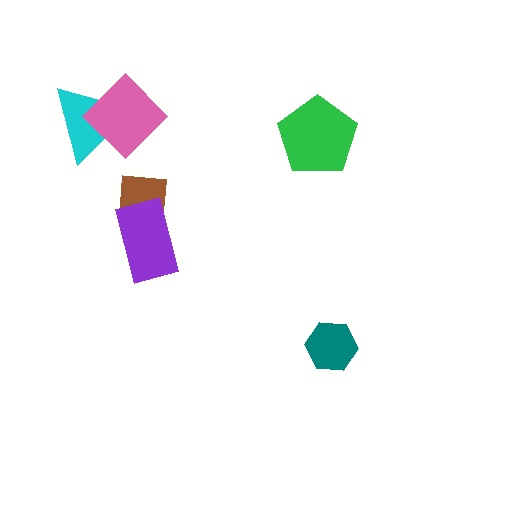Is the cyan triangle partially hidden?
Yes, it is partially covered by another shape.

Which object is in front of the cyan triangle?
The pink diamond is in front of the cyan triangle.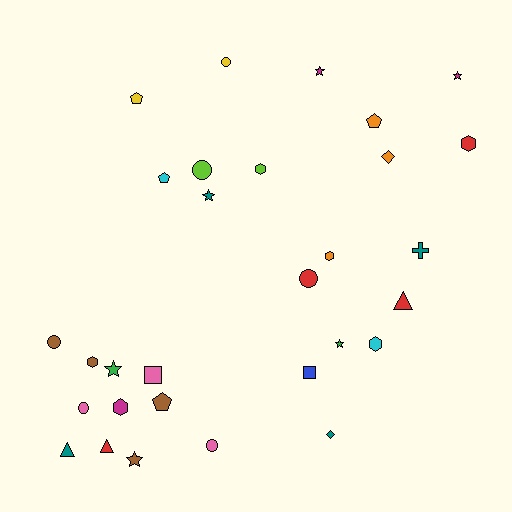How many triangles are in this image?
There are 3 triangles.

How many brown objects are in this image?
There are 4 brown objects.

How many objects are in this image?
There are 30 objects.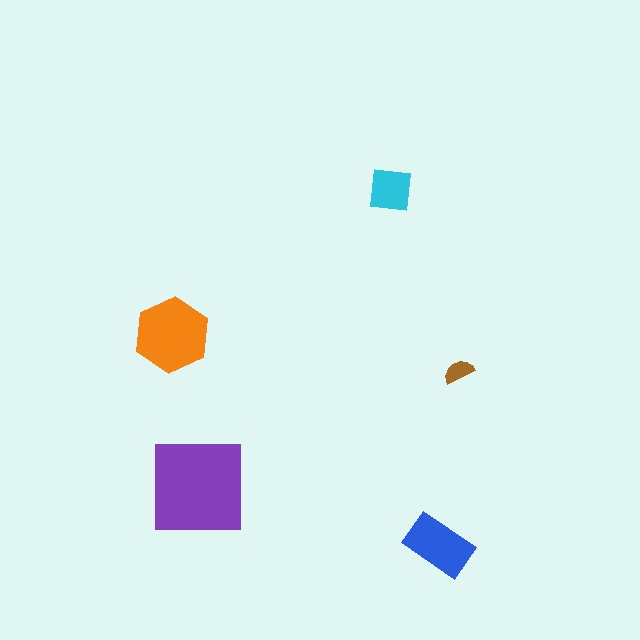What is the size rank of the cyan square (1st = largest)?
4th.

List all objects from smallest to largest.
The brown semicircle, the cyan square, the blue rectangle, the orange hexagon, the purple square.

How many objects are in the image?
There are 5 objects in the image.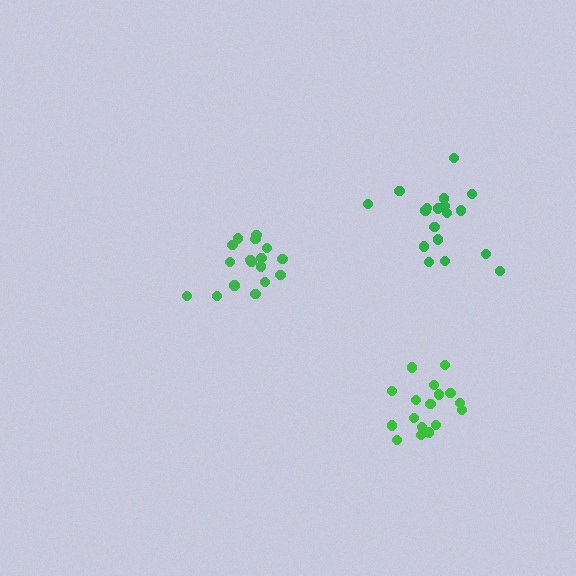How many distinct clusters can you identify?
There are 3 distinct clusters.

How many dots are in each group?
Group 1: 18 dots, Group 2: 17 dots, Group 3: 18 dots (53 total).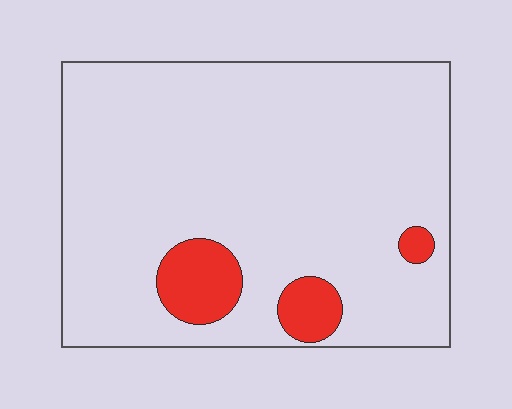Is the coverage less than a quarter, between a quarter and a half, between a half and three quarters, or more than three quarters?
Less than a quarter.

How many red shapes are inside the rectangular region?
3.